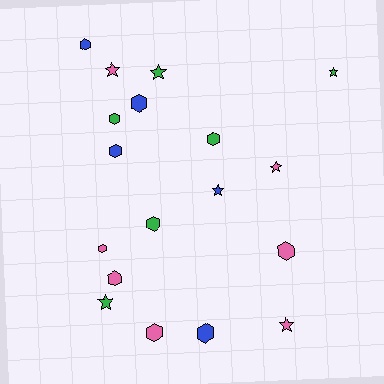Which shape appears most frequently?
Hexagon, with 11 objects.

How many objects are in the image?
There are 18 objects.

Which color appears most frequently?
Pink, with 7 objects.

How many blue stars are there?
There is 1 blue star.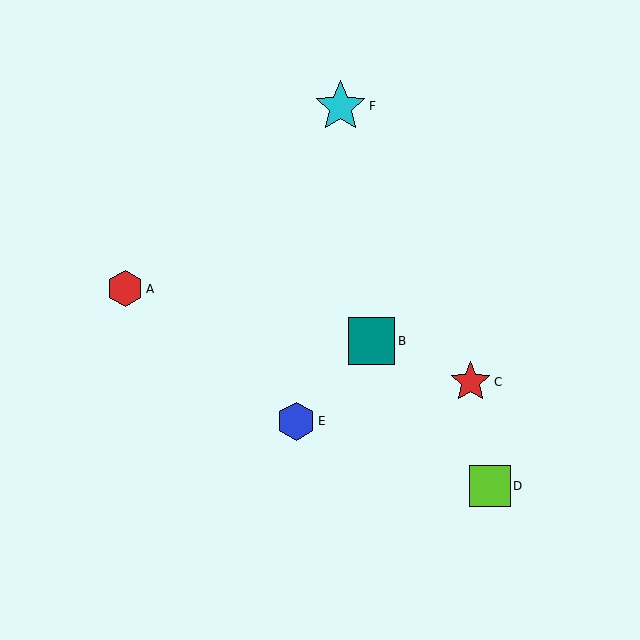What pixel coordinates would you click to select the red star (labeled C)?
Click at (470, 382) to select the red star C.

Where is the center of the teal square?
The center of the teal square is at (372, 341).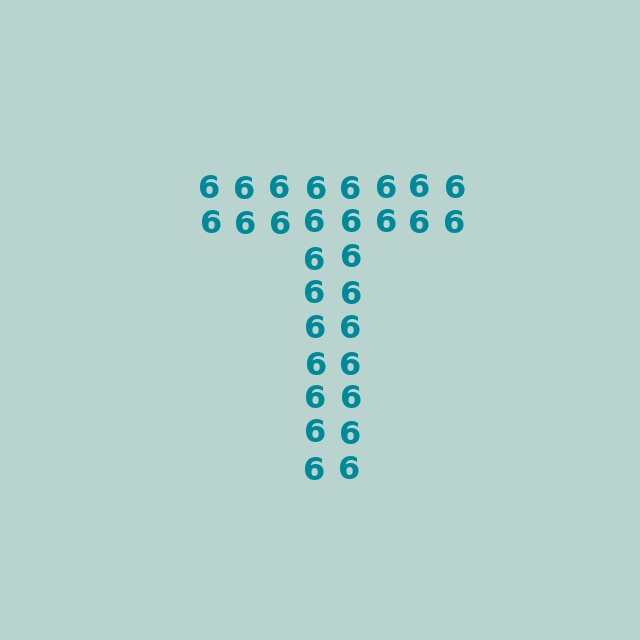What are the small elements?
The small elements are digit 6's.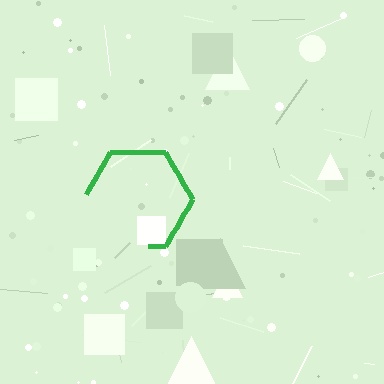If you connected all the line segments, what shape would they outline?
They would outline a hexagon.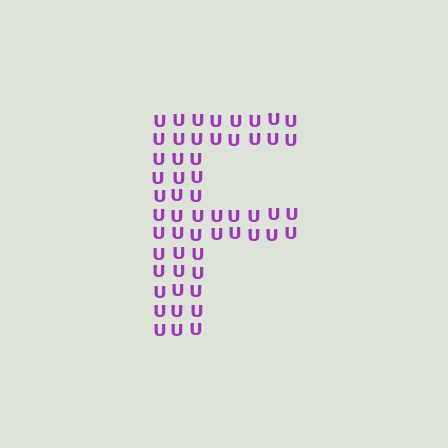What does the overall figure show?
The overall figure shows the letter F.